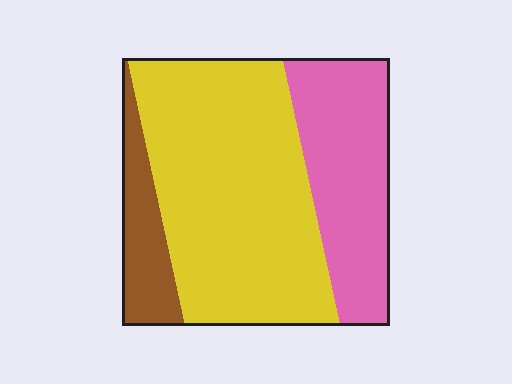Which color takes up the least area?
Brown, at roughly 15%.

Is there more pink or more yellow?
Yellow.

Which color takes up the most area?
Yellow, at roughly 60%.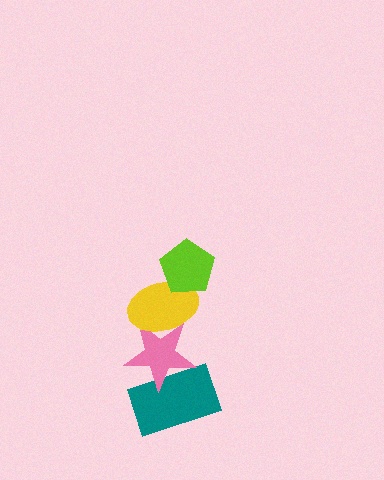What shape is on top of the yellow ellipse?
The lime pentagon is on top of the yellow ellipse.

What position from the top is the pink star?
The pink star is 3rd from the top.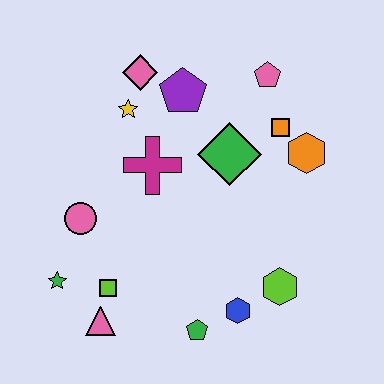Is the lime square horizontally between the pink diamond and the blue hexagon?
No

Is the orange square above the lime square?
Yes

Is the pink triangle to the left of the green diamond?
Yes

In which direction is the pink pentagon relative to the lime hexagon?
The pink pentagon is above the lime hexagon.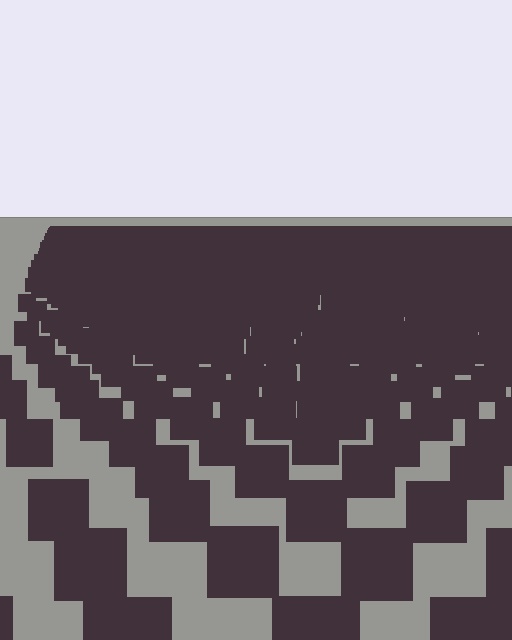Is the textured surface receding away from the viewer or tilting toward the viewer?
The surface is receding away from the viewer. Texture elements get smaller and denser toward the top.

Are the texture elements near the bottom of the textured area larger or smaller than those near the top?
Larger. Near the bottom, elements are closer to the viewer and appear at a bigger on-screen size.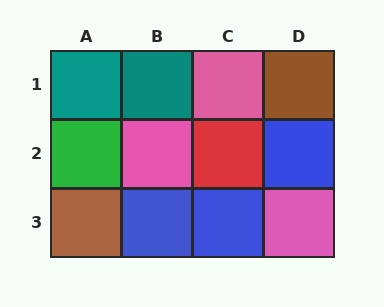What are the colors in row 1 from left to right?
Teal, teal, pink, brown.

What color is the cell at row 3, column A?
Brown.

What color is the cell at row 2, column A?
Green.